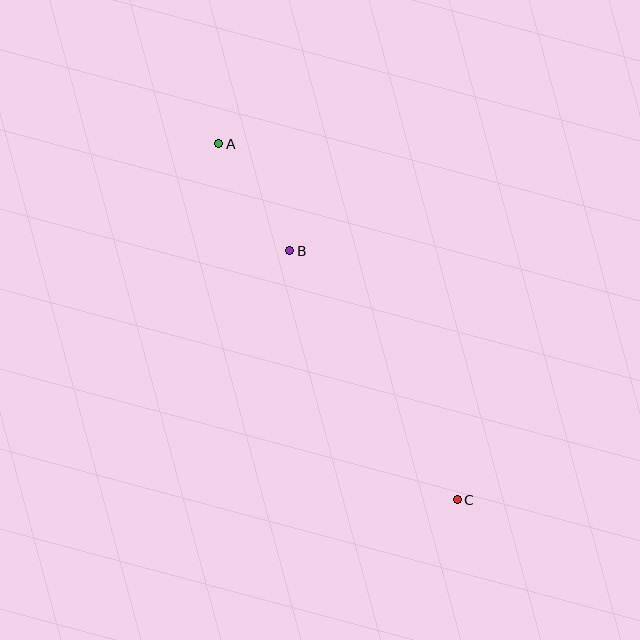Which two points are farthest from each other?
Points A and C are farthest from each other.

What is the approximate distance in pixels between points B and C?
The distance between B and C is approximately 300 pixels.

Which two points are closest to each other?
Points A and B are closest to each other.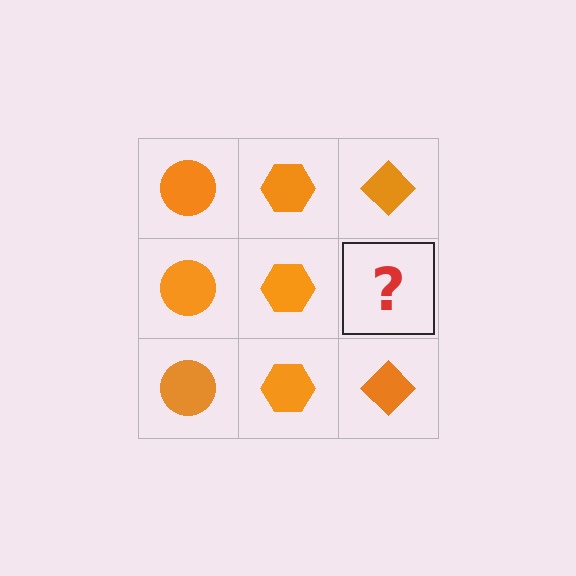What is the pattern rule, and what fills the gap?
The rule is that each column has a consistent shape. The gap should be filled with an orange diamond.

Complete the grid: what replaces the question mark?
The question mark should be replaced with an orange diamond.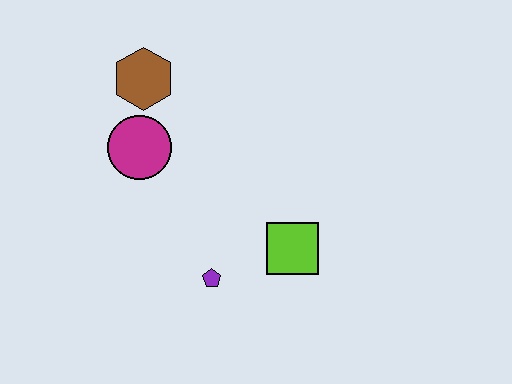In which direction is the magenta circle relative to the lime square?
The magenta circle is to the left of the lime square.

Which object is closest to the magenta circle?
The brown hexagon is closest to the magenta circle.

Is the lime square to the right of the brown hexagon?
Yes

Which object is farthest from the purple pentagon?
The brown hexagon is farthest from the purple pentagon.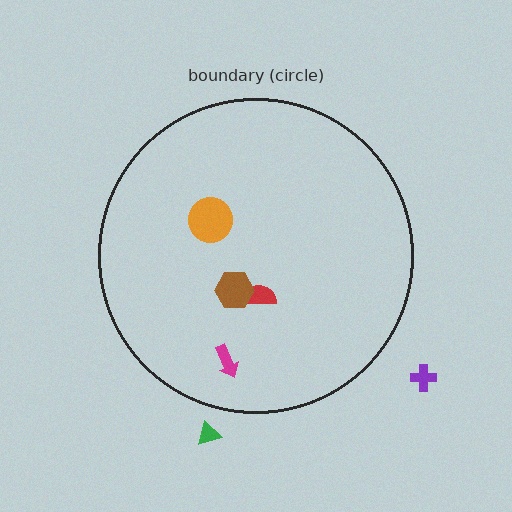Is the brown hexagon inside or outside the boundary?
Inside.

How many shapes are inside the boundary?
4 inside, 2 outside.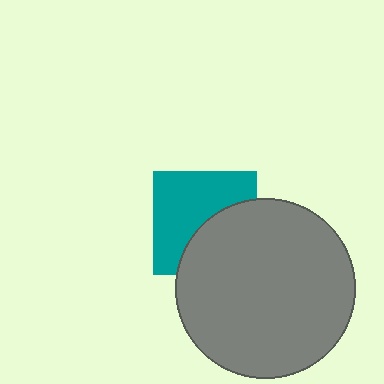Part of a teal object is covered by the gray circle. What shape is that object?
It is a square.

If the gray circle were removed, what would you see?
You would see the complete teal square.